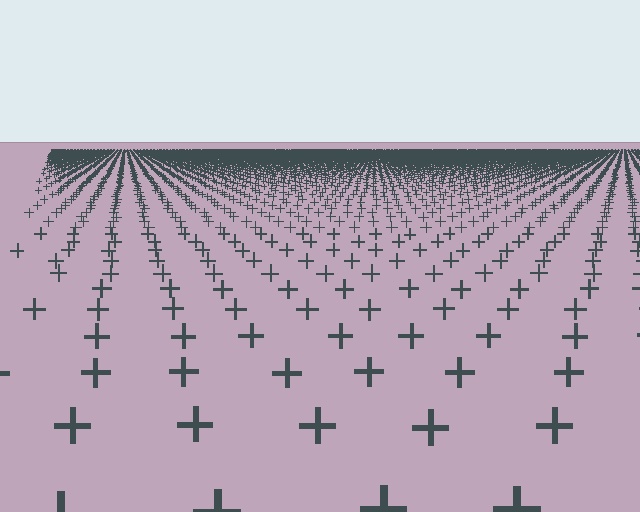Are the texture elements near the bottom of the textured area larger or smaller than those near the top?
Larger. Near the bottom, elements are closer to the viewer and appear at a bigger on-screen size.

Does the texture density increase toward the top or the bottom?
Density increases toward the top.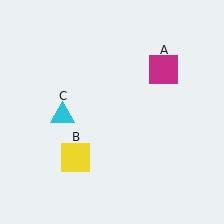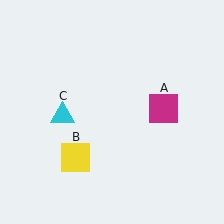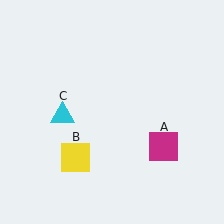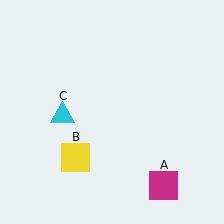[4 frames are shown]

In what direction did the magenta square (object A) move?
The magenta square (object A) moved down.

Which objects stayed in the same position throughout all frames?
Yellow square (object B) and cyan triangle (object C) remained stationary.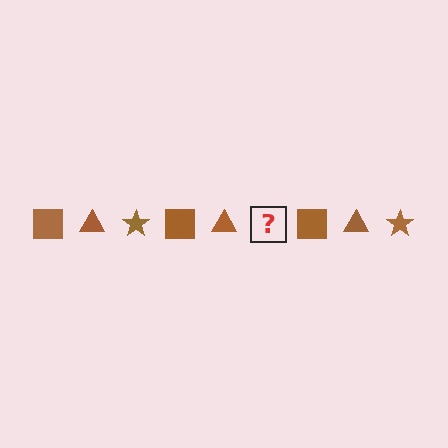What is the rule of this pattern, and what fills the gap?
The rule is that the pattern cycles through square, triangle, star shapes in brown. The gap should be filled with a brown star.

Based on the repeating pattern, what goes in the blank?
The blank should be a brown star.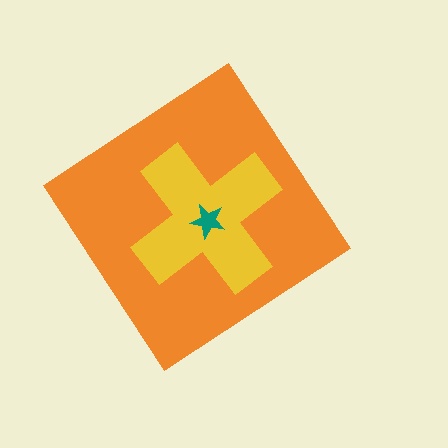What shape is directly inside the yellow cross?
The teal star.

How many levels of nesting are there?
3.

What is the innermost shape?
The teal star.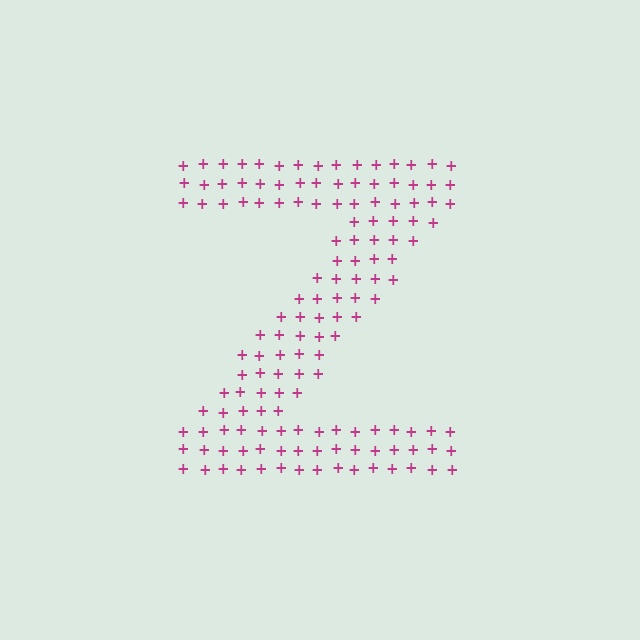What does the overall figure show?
The overall figure shows the letter Z.